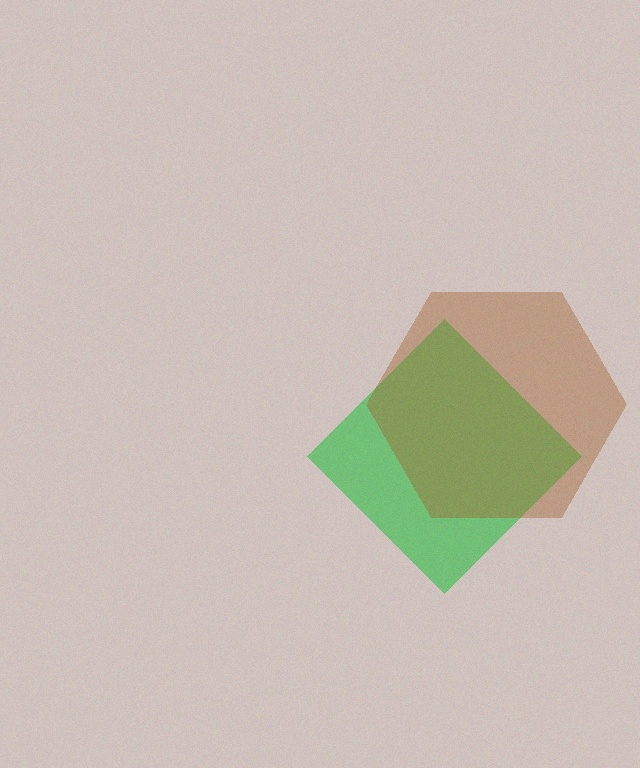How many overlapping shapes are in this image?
There are 2 overlapping shapes in the image.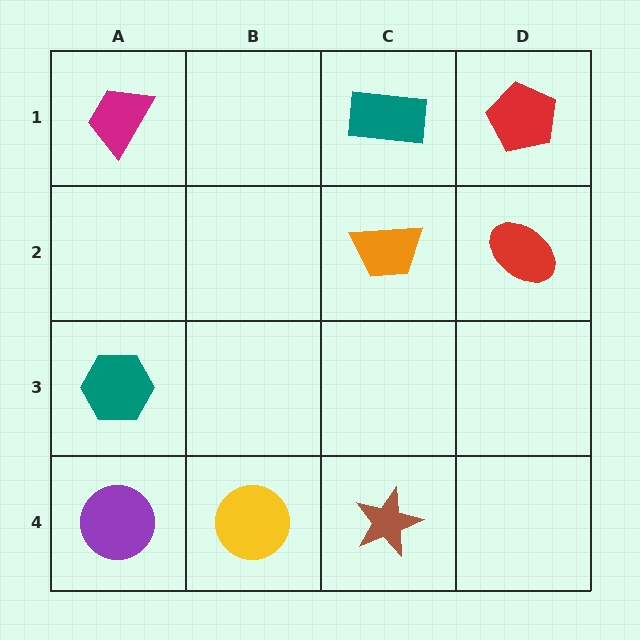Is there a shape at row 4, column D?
No, that cell is empty.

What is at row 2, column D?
A red ellipse.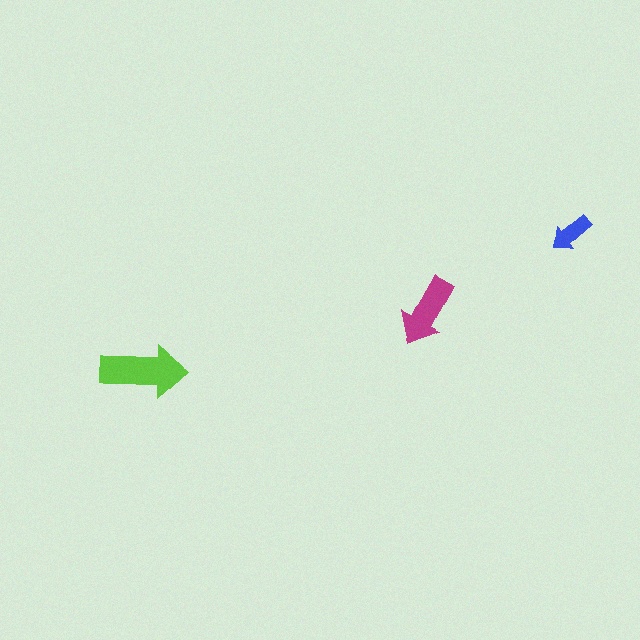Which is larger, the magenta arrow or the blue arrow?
The magenta one.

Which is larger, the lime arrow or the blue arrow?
The lime one.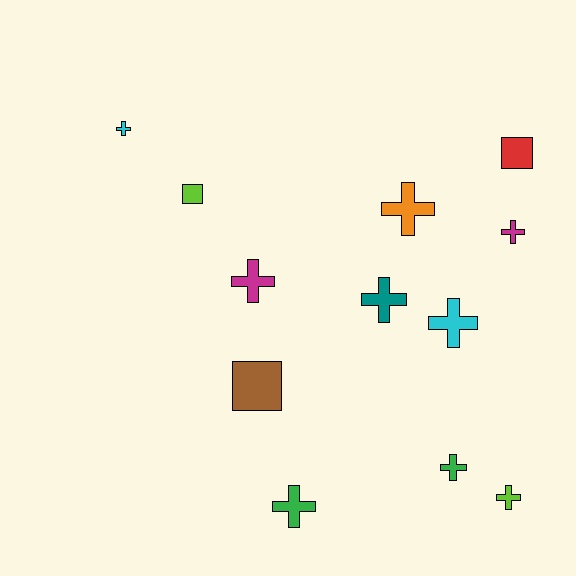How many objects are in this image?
There are 12 objects.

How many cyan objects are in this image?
There are 2 cyan objects.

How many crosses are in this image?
There are 9 crosses.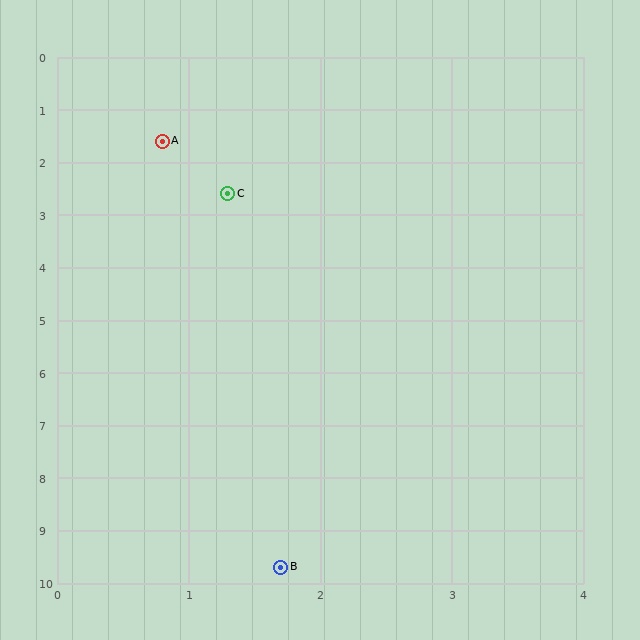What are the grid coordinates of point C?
Point C is at approximately (1.3, 2.6).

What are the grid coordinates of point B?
Point B is at approximately (1.7, 9.7).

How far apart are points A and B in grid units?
Points A and B are about 8.1 grid units apart.